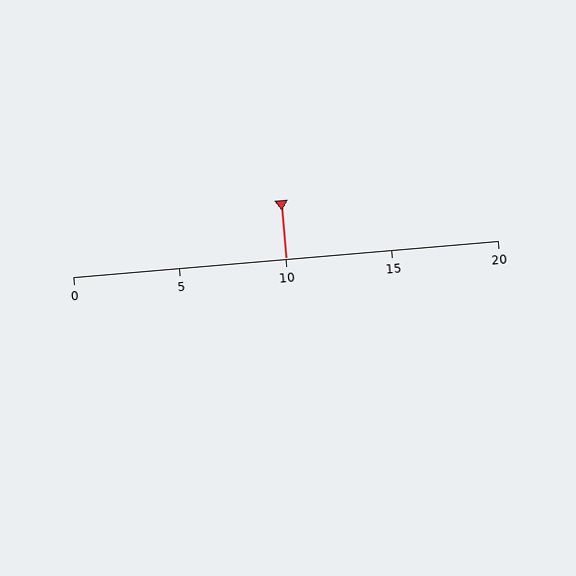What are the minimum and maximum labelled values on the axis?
The axis runs from 0 to 20.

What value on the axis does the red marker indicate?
The marker indicates approximately 10.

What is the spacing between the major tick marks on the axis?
The major ticks are spaced 5 apart.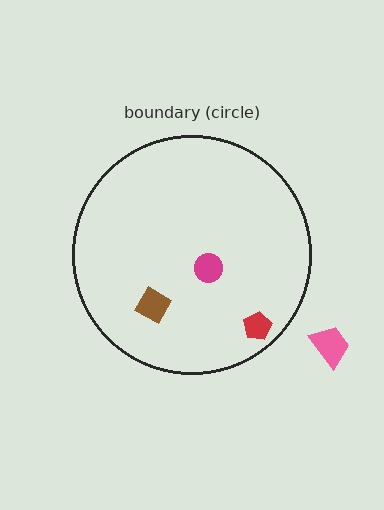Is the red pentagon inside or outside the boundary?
Inside.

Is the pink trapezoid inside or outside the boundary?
Outside.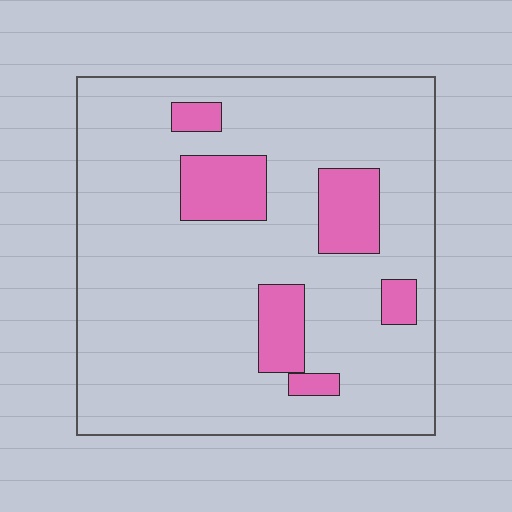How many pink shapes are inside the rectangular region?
6.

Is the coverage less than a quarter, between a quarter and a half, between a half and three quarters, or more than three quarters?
Less than a quarter.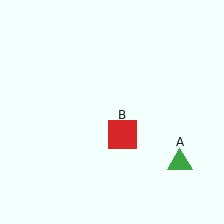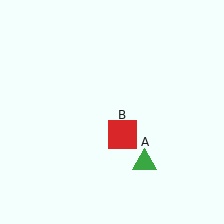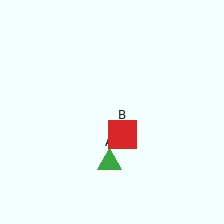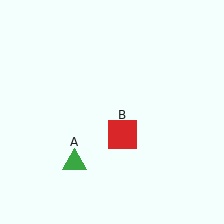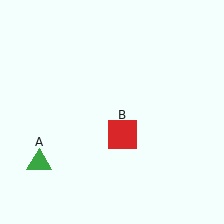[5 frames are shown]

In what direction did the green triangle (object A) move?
The green triangle (object A) moved left.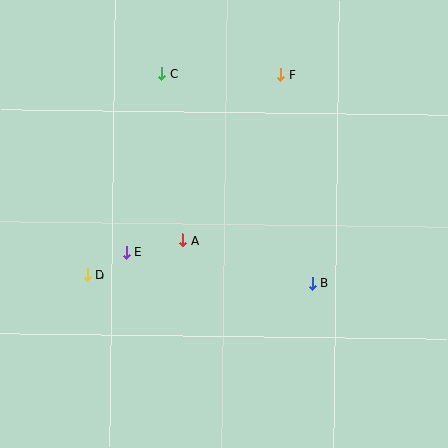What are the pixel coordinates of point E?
Point E is at (126, 252).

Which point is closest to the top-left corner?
Point C is closest to the top-left corner.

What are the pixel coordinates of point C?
Point C is at (161, 74).